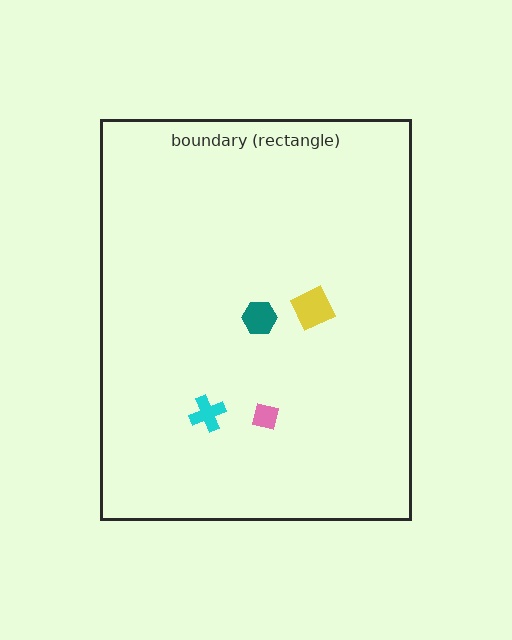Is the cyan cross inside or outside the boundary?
Inside.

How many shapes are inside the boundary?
4 inside, 0 outside.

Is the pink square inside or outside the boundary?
Inside.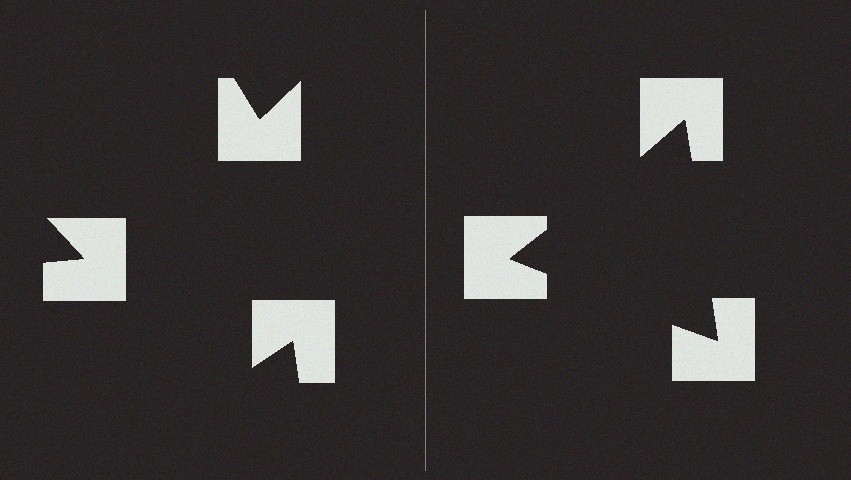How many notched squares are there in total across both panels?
6 — 3 on each side.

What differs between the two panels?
The notched squares are positioned identically on both sides; only the wedge orientations differ. On the right they align to a triangle; on the left they are misaligned.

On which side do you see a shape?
An illusory triangle appears on the right side. On the left side the wedge cuts are rotated, so no coherent shape forms.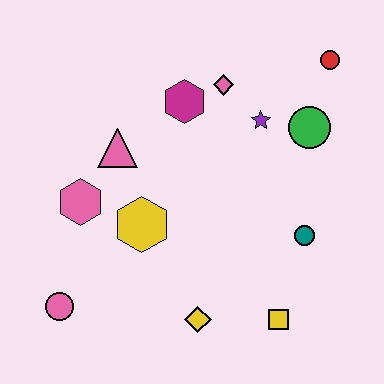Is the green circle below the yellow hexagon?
No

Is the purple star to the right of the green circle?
No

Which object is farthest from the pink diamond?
The pink circle is farthest from the pink diamond.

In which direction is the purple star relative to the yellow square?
The purple star is above the yellow square.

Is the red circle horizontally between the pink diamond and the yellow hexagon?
No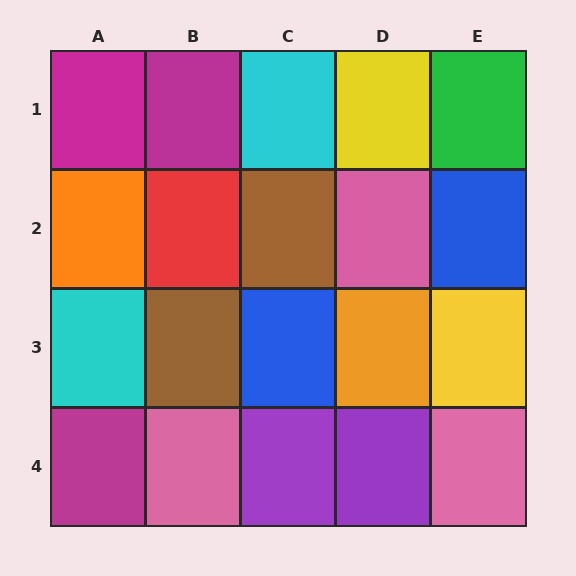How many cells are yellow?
2 cells are yellow.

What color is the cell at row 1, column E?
Green.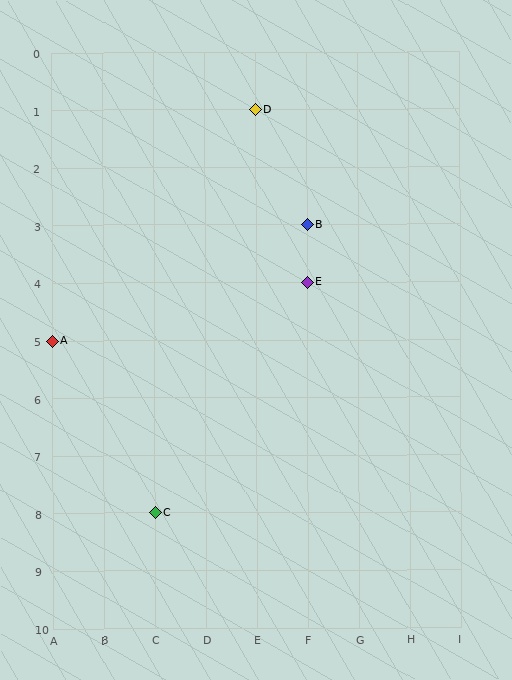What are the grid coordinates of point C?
Point C is at grid coordinates (C, 8).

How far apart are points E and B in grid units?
Points E and B are 1 row apart.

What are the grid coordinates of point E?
Point E is at grid coordinates (F, 4).